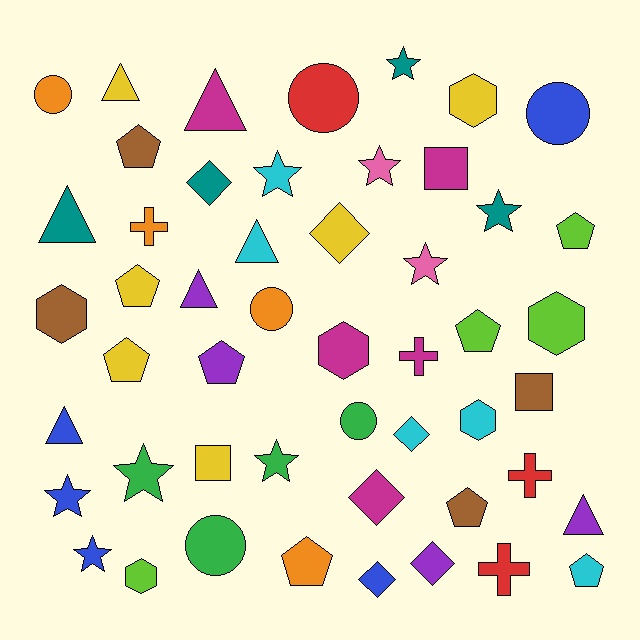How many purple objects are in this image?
There are 4 purple objects.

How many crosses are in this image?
There are 4 crosses.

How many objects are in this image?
There are 50 objects.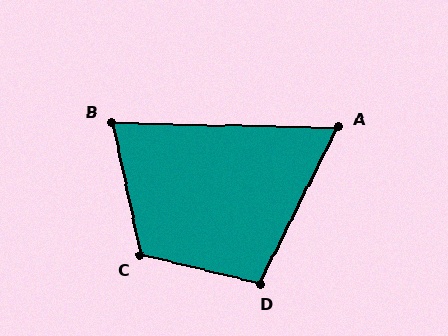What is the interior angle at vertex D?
Approximately 103 degrees (obtuse).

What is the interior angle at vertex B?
Approximately 77 degrees (acute).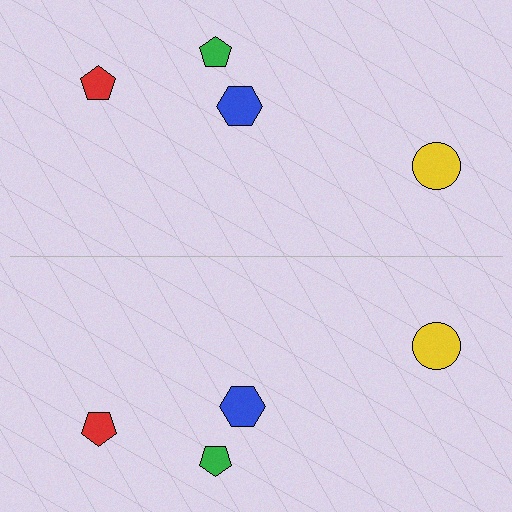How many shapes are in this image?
There are 8 shapes in this image.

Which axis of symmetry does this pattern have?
The pattern has a horizontal axis of symmetry running through the center of the image.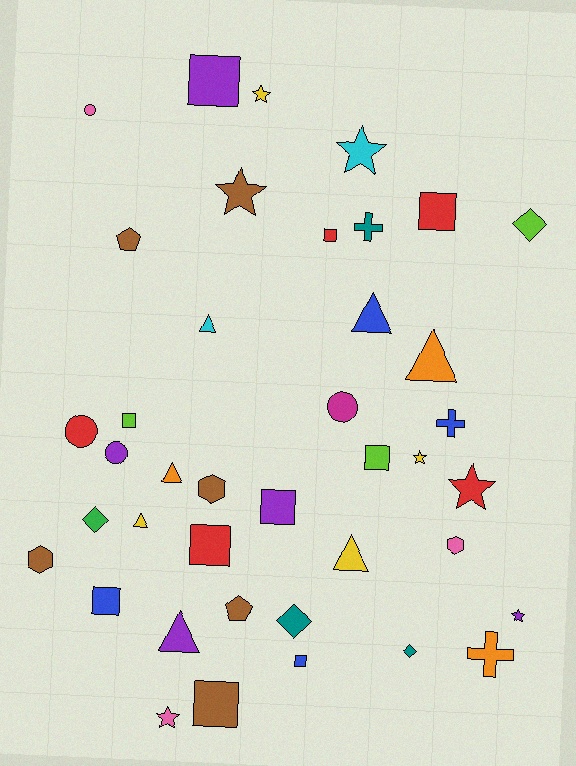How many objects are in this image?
There are 40 objects.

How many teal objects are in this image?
There are 3 teal objects.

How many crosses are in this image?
There are 3 crosses.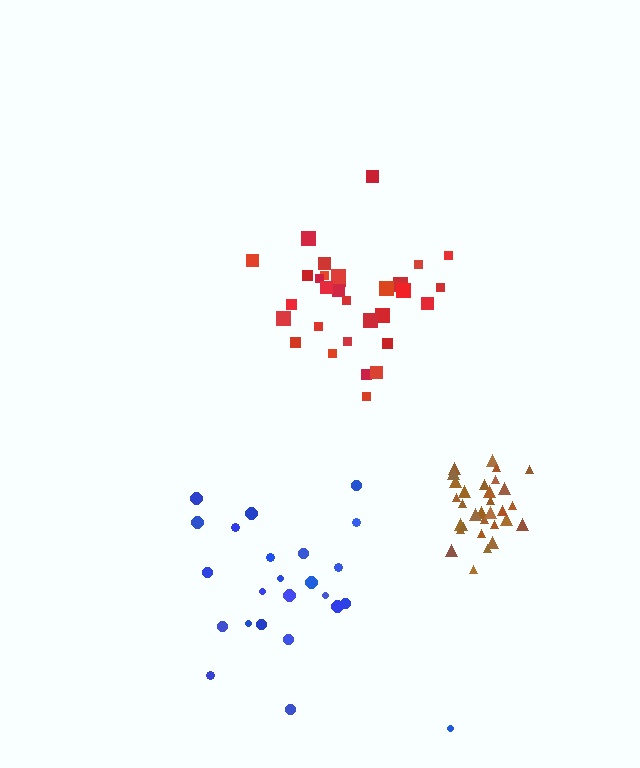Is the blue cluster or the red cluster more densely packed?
Red.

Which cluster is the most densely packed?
Brown.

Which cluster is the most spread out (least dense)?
Blue.